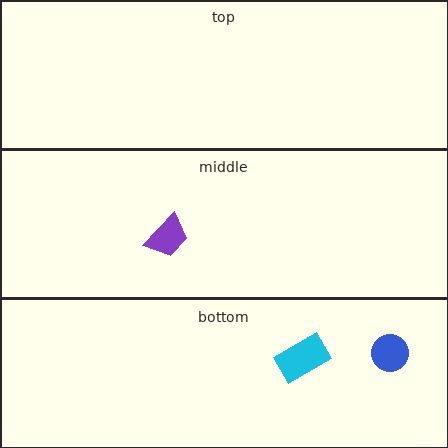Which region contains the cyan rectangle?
The bottom region.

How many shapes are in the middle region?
1.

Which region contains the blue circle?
The bottom region.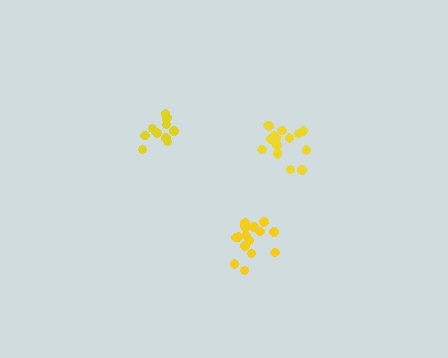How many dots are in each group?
Group 1: 11 dots, Group 2: 16 dots, Group 3: 17 dots (44 total).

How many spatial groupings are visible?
There are 3 spatial groupings.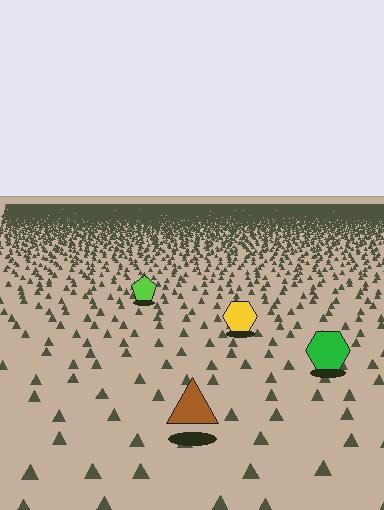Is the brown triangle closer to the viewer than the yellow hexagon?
Yes. The brown triangle is closer — you can tell from the texture gradient: the ground texture is coarser near it.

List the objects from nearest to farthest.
From nearest to farthest: the brown triangle, the green hexagon, the yellow hexagon, the lime pentagon.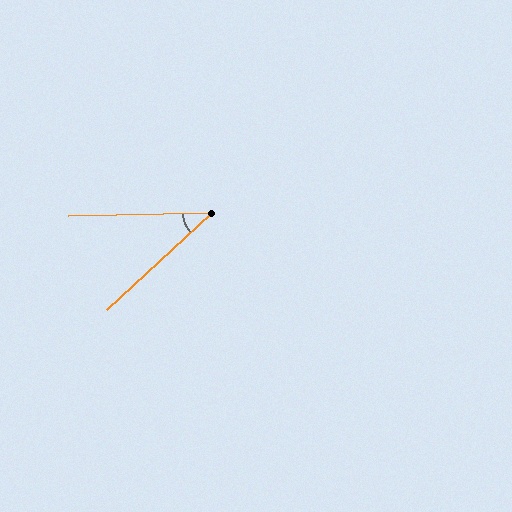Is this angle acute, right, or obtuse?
It is acute.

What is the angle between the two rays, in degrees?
Approximately 42 degrees.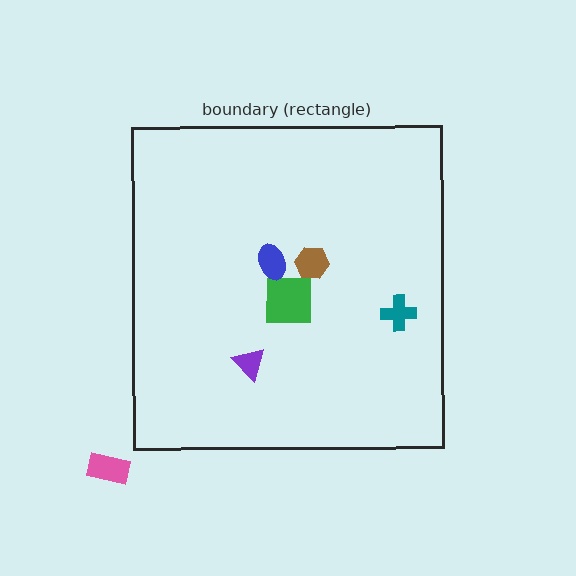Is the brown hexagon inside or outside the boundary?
Inside.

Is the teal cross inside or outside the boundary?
Inside.